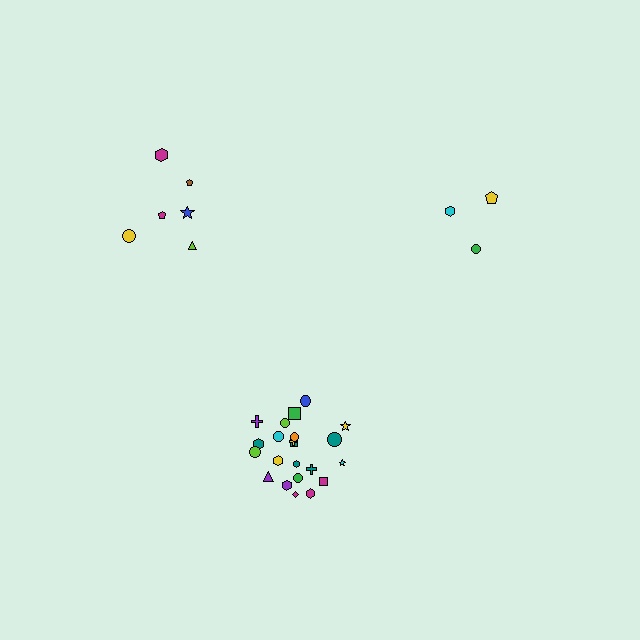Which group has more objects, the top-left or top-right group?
The top-left group.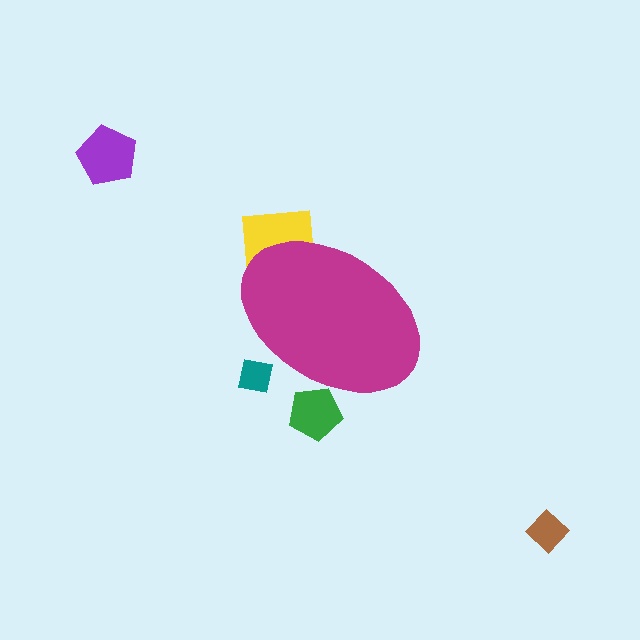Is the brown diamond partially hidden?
No, the brown diamond is fully visible.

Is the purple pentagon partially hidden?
No, the purple pentagon is fully visible.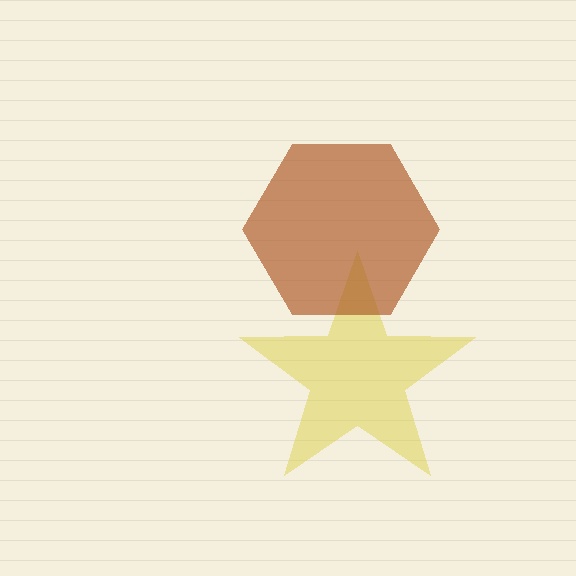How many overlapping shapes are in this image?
There are 2 overlapping shapes in the image.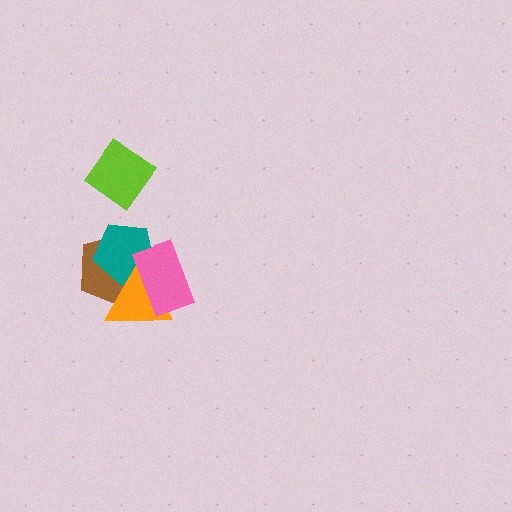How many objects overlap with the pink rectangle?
3 objects overlap with the pink rectangle.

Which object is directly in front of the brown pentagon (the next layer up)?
The teal pentagon is directly in front of the brown pentagon.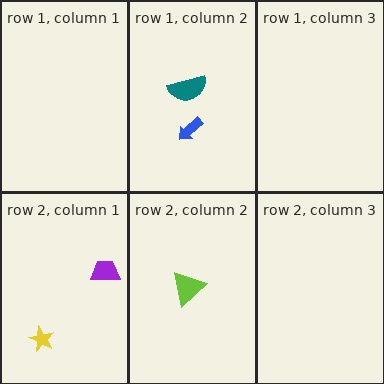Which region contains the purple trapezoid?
The row 2, column 1 region.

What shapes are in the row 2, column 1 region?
The purple trapezoid, the yellow star.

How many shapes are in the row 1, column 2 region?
2.